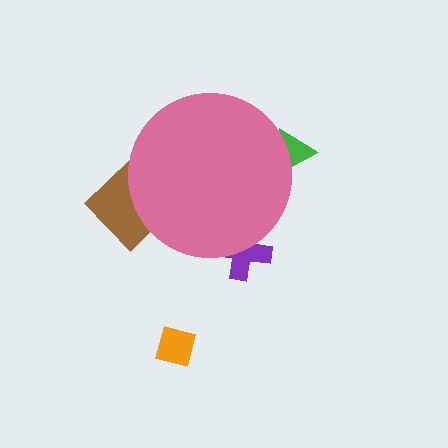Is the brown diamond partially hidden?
Yes, the brown diamond is partially hidden behind the pink circle.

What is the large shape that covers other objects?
A pink circle.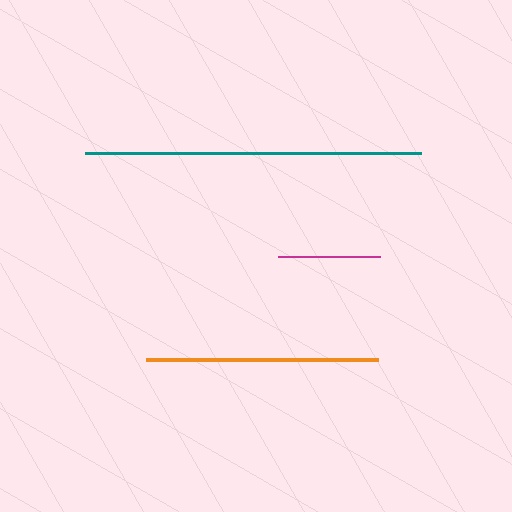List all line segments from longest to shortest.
From longest to shortest: teal, orange, magenta.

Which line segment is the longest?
The teal line is the longest at approximately 336 pixels.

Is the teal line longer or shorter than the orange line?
The teal line is longer than the orange line.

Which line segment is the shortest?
The magenta line is the shortest at approximately 101 pixels.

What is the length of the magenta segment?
The magenta segment is approximately 101 pixels long.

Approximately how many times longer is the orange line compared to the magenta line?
The orange line is approximately 2.3 times the length of the magenta line.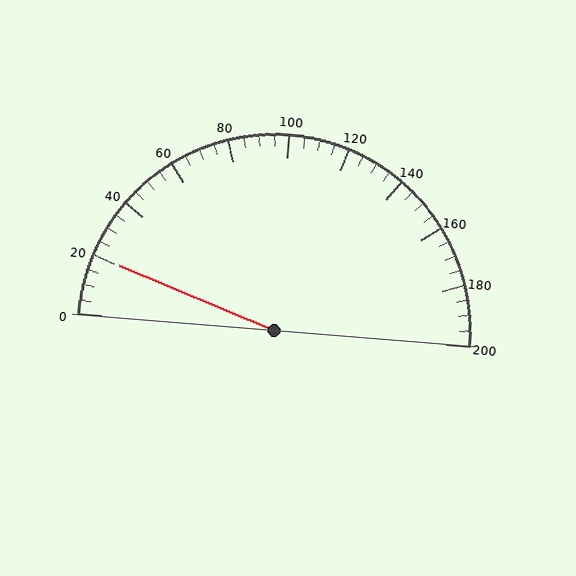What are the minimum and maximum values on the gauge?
The gauge ranges from 0 to 200.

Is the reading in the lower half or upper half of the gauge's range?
The reading is in the lower half of the range (0 to 200).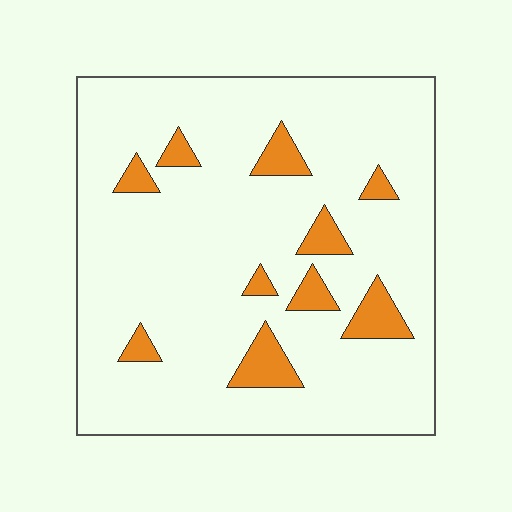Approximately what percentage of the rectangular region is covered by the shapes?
Approximately 10%.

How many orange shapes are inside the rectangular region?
10.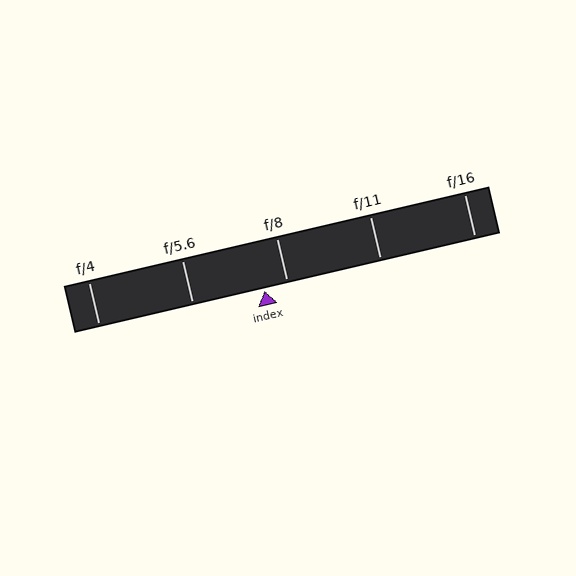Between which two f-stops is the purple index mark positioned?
The index mark is between f/5.6 and f/8.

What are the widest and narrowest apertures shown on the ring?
The widest aperture shown is f/4 and the narrowest is f/16.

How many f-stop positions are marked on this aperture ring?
There are 5 f-stop positions marked.